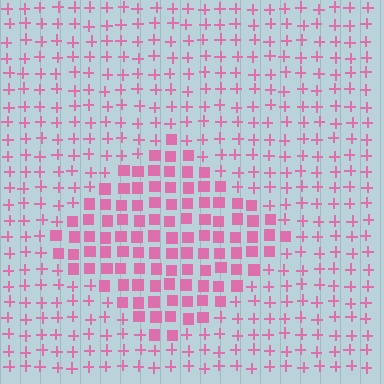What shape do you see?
I see a diamond.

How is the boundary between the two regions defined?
The boundary is defined by a change in element shape: squares inside vs. plus signs outside. All elements share the same color and spacing.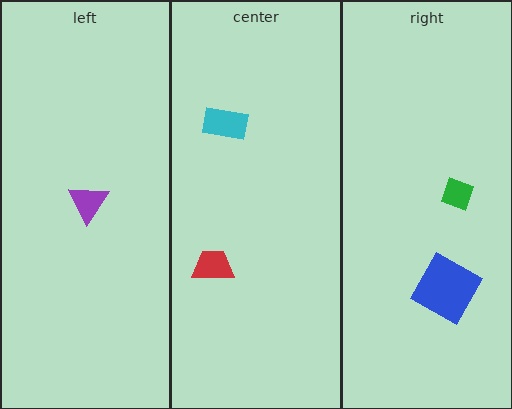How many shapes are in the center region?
2.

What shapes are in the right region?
The blue square, the green diamond.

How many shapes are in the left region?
1.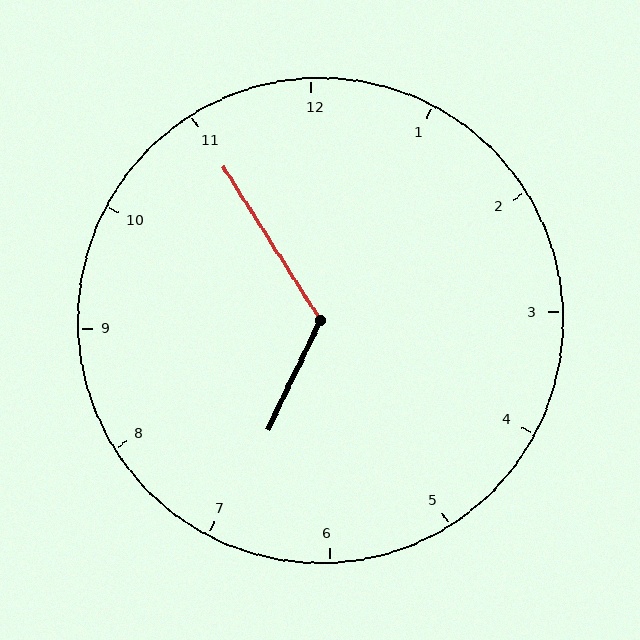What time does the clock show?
6:55.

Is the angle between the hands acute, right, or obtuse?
It is obtuse.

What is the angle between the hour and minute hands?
Approximately 122 degrees.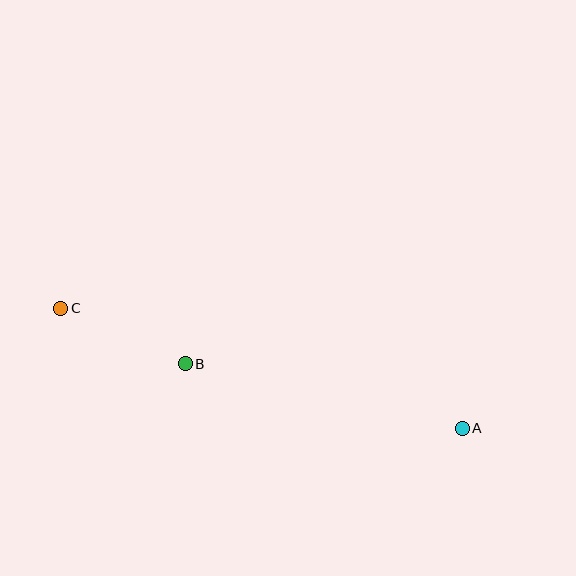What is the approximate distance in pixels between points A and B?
The distance between A and B is approximately 284 pixels.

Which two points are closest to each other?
Points B and C are closest to each other.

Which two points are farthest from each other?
Points A and C are farthest from each other.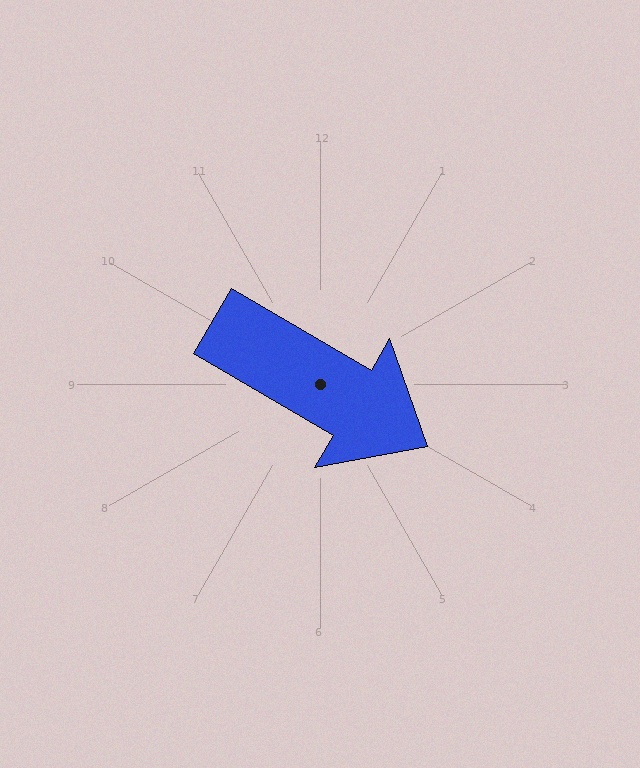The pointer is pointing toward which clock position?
Roughly 4 o'clock.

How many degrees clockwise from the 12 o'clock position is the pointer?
Approximately 120 degrees.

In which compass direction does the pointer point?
Southeast.